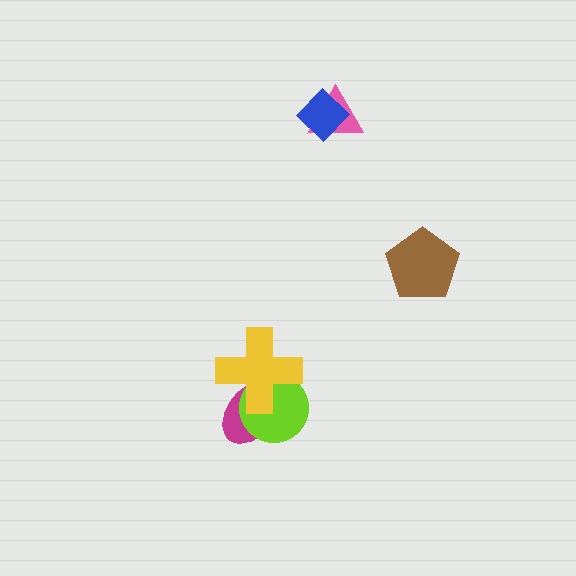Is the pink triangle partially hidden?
Yes, it is partially covered by another shape.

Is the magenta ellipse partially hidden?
Yes, it is partially covered by another shape.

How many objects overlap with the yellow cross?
2 objects overlap with the yellow cross.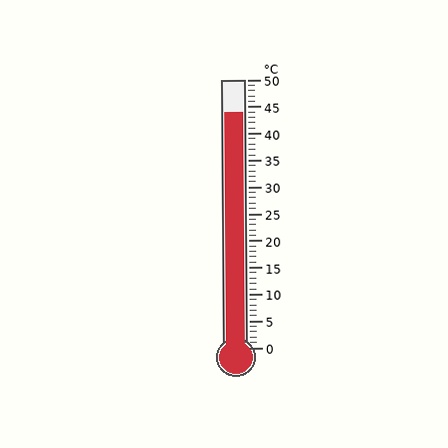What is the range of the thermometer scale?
The thermometer scale ranges from 0°C to 50°C.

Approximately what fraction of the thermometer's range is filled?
The thermometer is filled to approximately 90% of its range.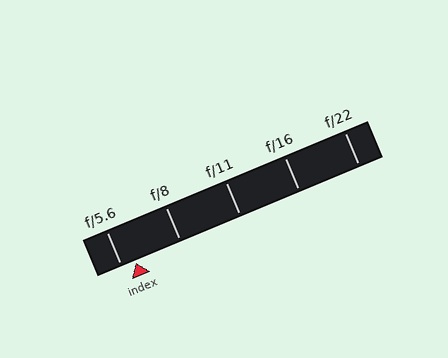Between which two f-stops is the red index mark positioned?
The index mark is between f/5.6 and f/8.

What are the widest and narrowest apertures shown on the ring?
The widest aperture shown is f/5.6 and the narrowest is f/22.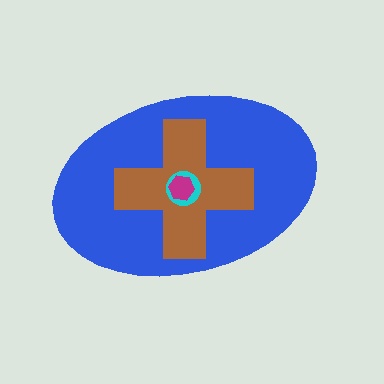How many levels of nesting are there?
4.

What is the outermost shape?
The blue ellipse.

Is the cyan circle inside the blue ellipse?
Yes.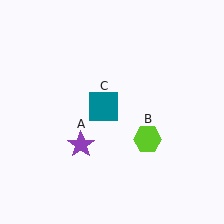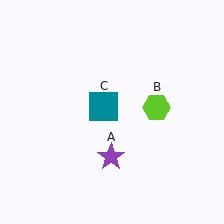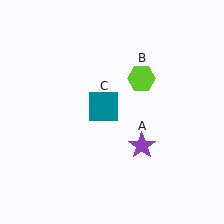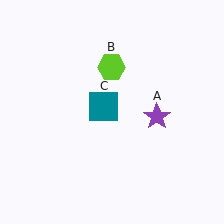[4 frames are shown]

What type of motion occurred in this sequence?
The purple star (object A), lime hexagon (object B) rotated counterclockwise around the center of the scene.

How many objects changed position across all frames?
2 objects changed position: purple star (object A), lime hexagon (object B).